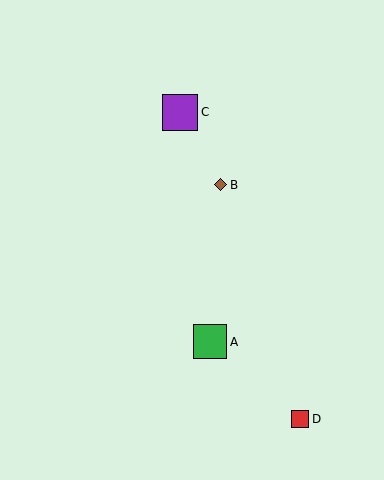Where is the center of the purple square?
The center of the purple square is at (180, 112).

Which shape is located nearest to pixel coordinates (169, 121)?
The purple square (labeled C) at (180, 112) is nearest to that location.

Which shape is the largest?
The purple square (labeled C) is the largest.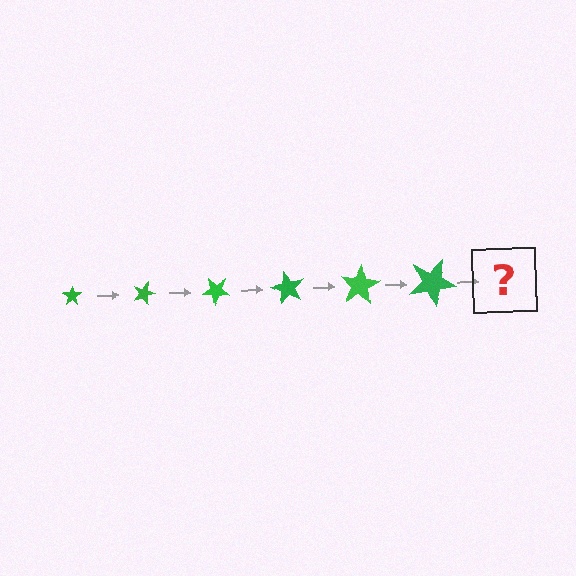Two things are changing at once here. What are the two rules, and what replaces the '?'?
The two rules are that the star grows larger each step and it rotates 20 degrees each step. The '?' should be a star, larger than the previous one and rotated 120 degrees from the start.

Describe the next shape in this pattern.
It should be a star, larger than the previous one and rotated 120 degrees from the start.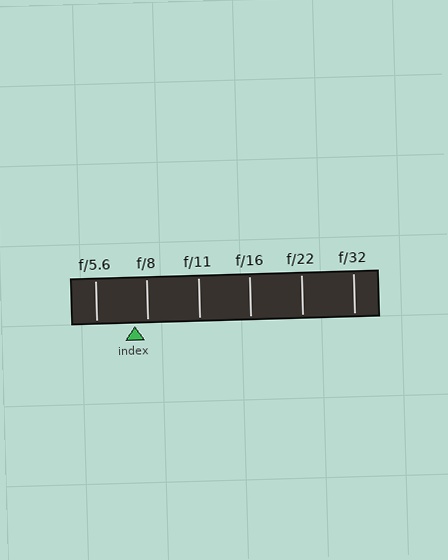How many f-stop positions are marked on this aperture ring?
There are 6 f-stop positions marked.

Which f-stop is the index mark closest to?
The index mark is closest to f/8.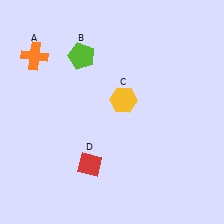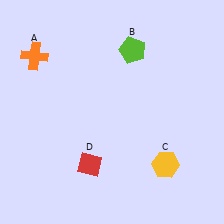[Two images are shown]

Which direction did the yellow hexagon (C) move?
The yellow hexagon (C) moved down.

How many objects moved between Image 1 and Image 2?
2 objects moved between the two images.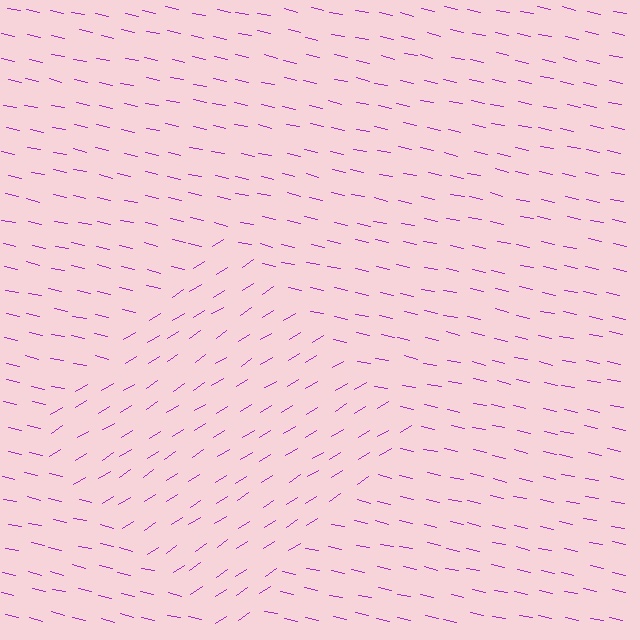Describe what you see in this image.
The image is filled with small purple line segments. A diamond region in the image has lines oriented differently from the surrounding lines, creating a visible texture boundary.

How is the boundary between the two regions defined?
The boundary is defined purely by a change in line orientation (approximately 45 degrees difference). All lines are the same color and thickness.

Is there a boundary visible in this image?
Yes, there is a texture boundary formed by a change in line orientation.